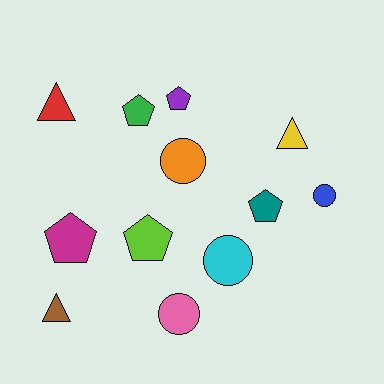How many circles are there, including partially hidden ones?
There are 4 circles.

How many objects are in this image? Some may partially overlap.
There are 12 objects.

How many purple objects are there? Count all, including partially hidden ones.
There is 1 purple object.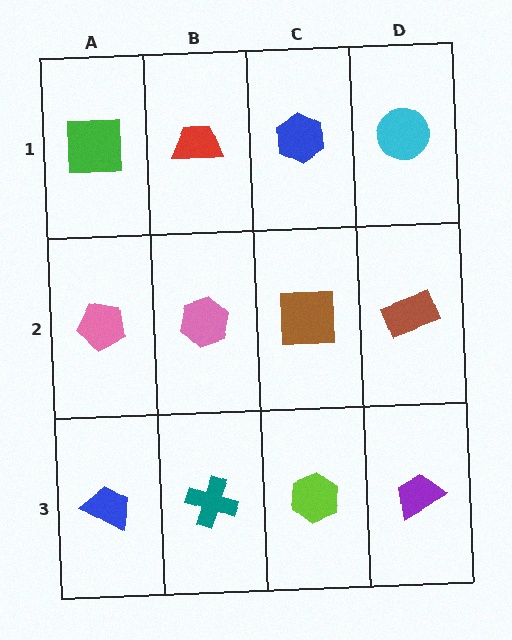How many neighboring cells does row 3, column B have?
3.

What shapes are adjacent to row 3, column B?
A pink hexagon (row 2, column B), a blue trapezoid (row 3, column A), a lime hexagon (row 3, column C).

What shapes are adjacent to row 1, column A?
A pink pentagon (row 2, column A), a red trapezoid (row 1, column B).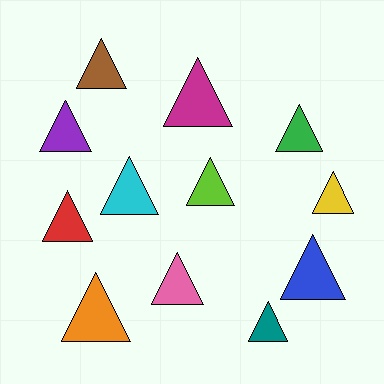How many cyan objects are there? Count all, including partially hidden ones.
There is 1 cyan object.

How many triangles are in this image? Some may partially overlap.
There are 12 triangles.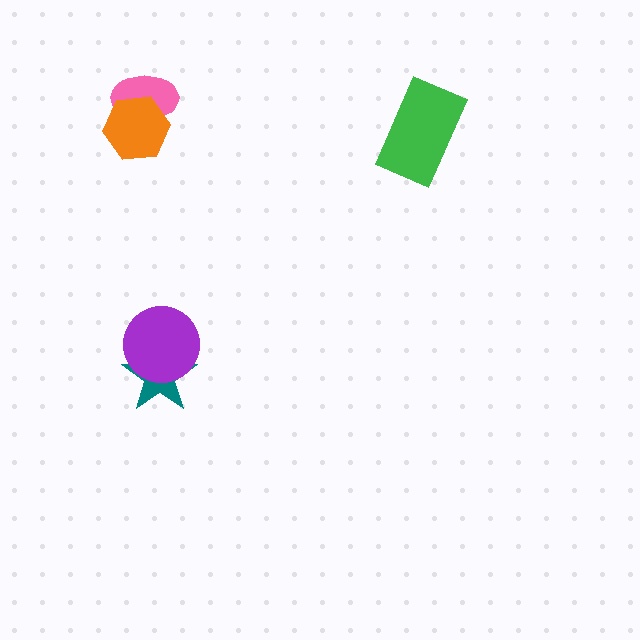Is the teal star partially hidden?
Yes, it is partially covered by another shape.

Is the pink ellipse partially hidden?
Yes, it is partially covered by another shape.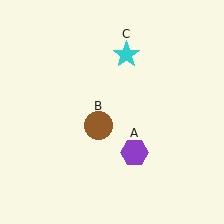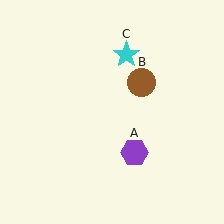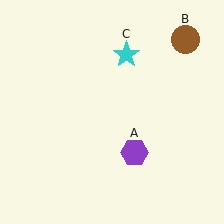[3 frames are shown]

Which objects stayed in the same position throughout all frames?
Purple hexagon (object A) and cyan star (object C) remained stationary.